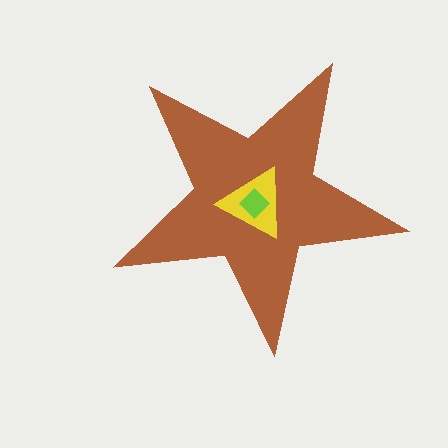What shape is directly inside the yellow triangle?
The lime diamond.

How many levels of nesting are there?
3.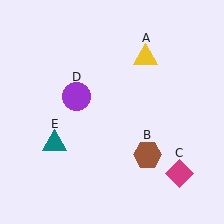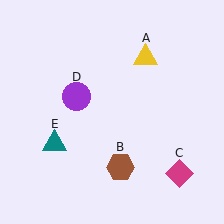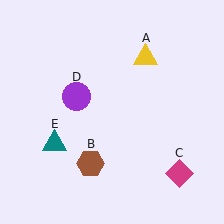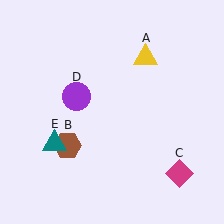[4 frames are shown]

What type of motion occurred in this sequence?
The brown hexagon (object B) rotated clockwise around the center of the scene.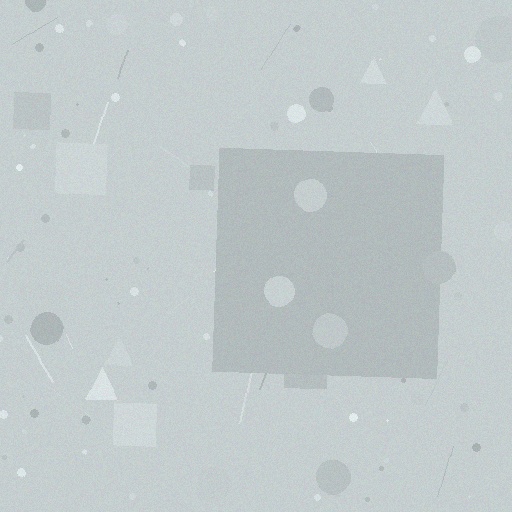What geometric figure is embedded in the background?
A square is embedded in the background.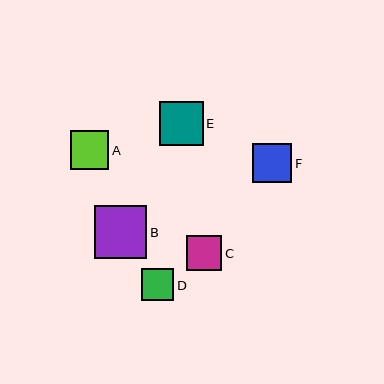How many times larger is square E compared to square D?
Square E is approximately 1.3 times the size of square D.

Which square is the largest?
Square B is the largest with a size of approximately 53 pixels.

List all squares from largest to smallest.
From largest to smallest: B, E, F, A, C, D.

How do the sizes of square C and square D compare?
Square C and square D are approximately the same size.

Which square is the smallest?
Square D is the smallest with a size of approximately 33 pixels.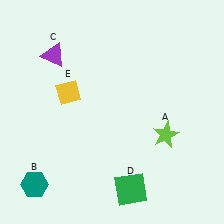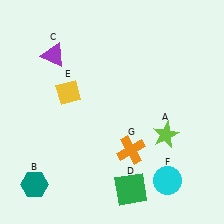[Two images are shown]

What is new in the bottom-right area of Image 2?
A cyan circle (F) was added in the bottom-right area of Image 2.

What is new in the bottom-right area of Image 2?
An orange cross (G) was added in the bottom-right area of Image 2.